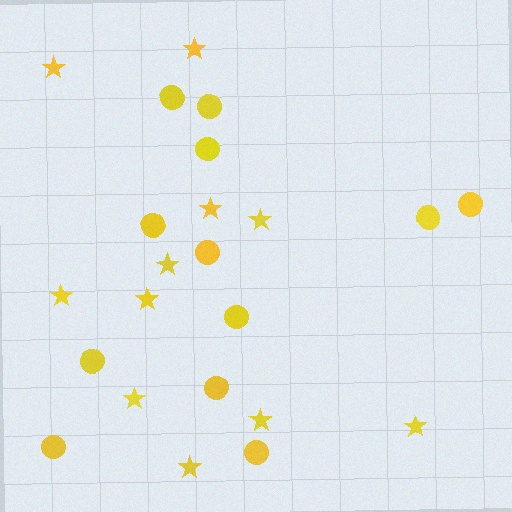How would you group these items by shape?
There are 2 groups: one group of stars (11) and one group of circles (12).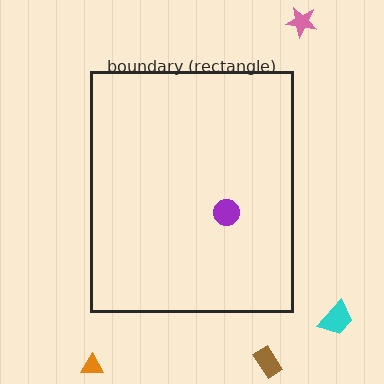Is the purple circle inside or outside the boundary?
Inside.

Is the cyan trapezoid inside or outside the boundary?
Outside.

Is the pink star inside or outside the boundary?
Outside.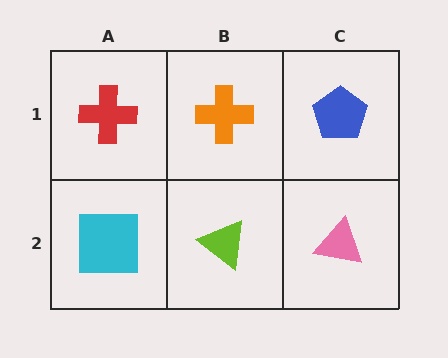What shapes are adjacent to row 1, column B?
A lime triangle (row 2, column B), a red cross (row 1, column A), a blue pentagon (row 1, column C).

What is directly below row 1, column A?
A cyan square.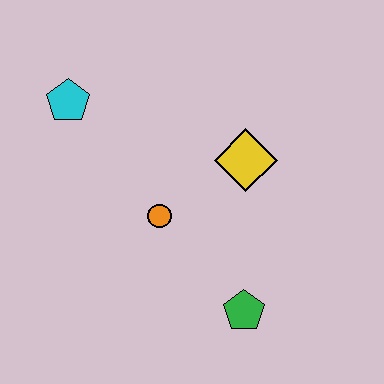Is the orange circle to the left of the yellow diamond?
Yes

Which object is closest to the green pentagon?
The orange circle is closest to the green pentagon.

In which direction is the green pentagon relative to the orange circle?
The green pentagon is below the orange circle.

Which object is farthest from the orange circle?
The cyan pentagon is farthest from the orange circle.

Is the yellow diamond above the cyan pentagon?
No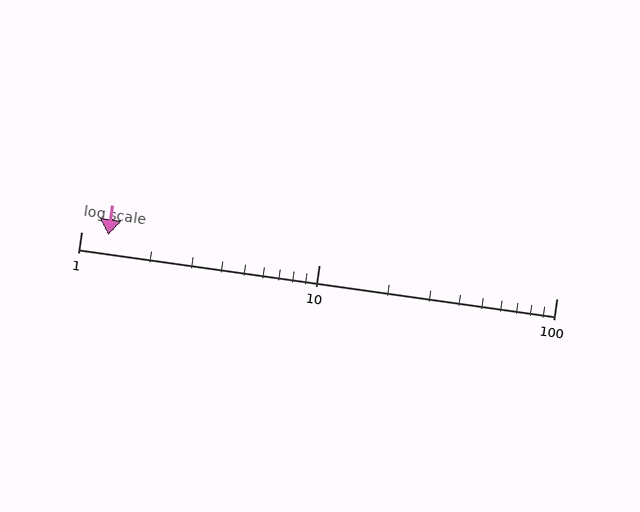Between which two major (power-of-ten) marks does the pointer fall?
The pointer is between 1 and 10.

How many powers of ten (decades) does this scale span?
The scale spans 2 decades, from 1 to 100.